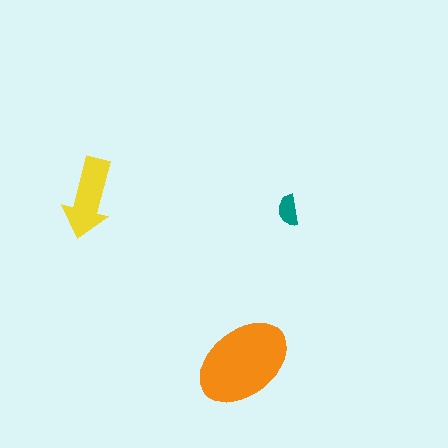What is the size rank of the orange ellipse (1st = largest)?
1st.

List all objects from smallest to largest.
The teal semicircle, the yellow arrow, the orange ellipse.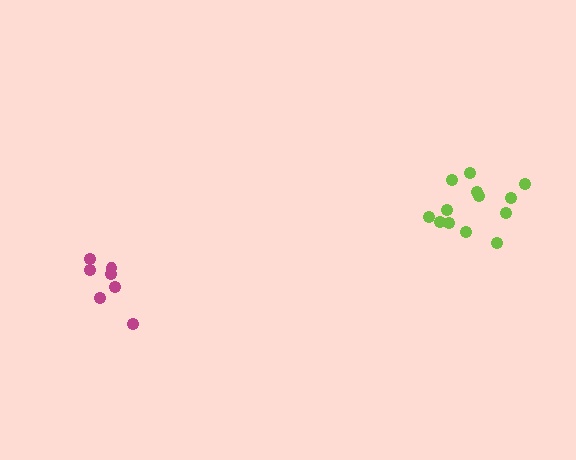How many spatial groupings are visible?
There are 2 spatial groupings.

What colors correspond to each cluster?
The clusters are colored: magenta, lime.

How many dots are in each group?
Group 1: 7 dots, Group 2: 13 dots (20 total).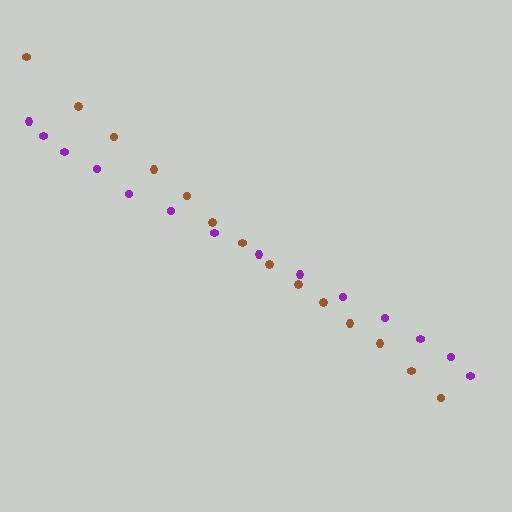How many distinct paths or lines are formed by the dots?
There are 2 distinct paths.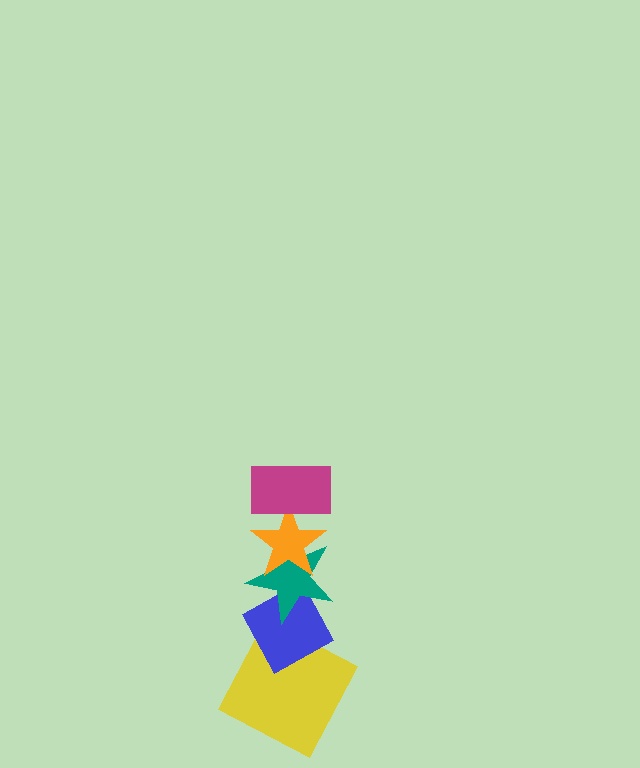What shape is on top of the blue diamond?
The teal star is on top of the blue diamond.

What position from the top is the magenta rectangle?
The magenta rectangle is 1st from the top.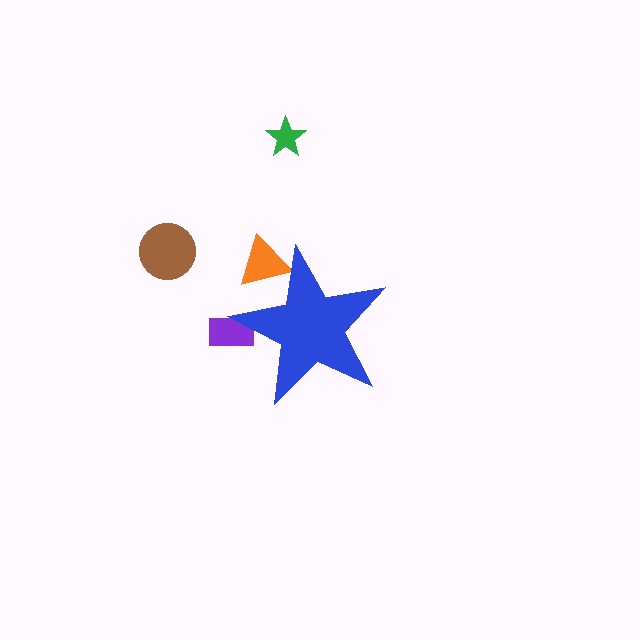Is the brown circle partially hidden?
No, the brown circle is fully visible.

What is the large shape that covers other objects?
A blue star.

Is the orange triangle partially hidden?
Yes, the orange triangle is partially hidden behind the blue star.